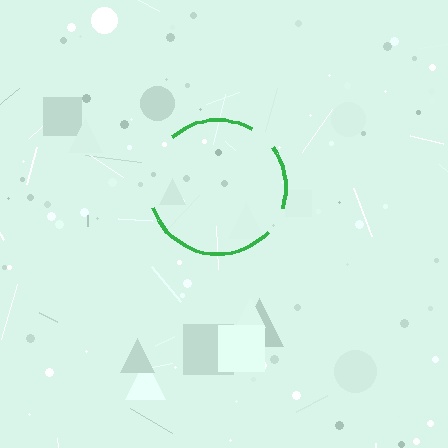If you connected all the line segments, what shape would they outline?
They would outline a circle.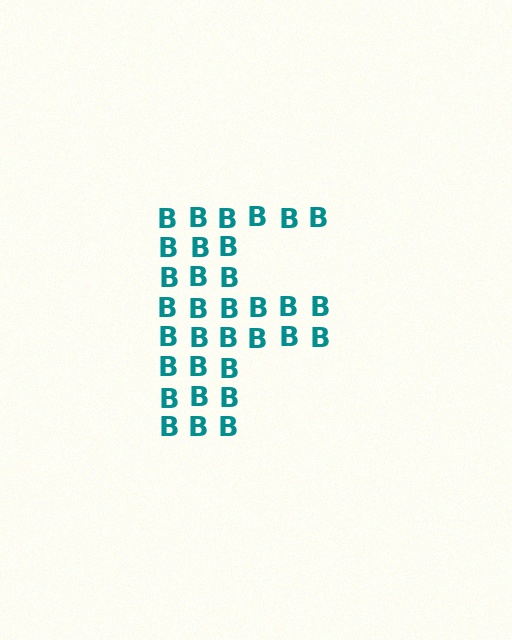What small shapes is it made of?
It is made of small letter B's.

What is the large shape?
The large shape is the letter F.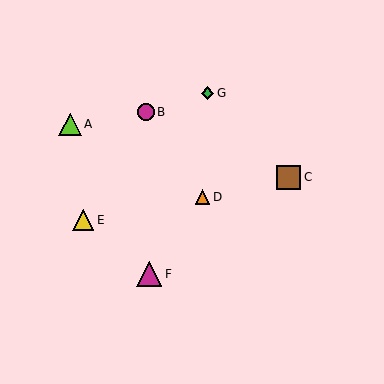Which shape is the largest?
The magenta triangle (labeled F) is the largest.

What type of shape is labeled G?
Shape G is a green diamond.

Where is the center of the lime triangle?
The center of the lime triangle is at (70, 124).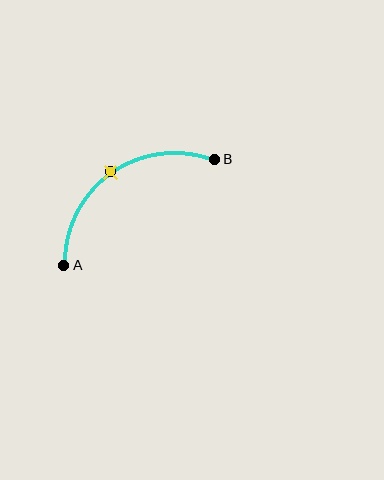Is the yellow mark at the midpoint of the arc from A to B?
Yes. The yellow mark lies on the arc at equal arc-length from both A and B — it is the arc midpoint.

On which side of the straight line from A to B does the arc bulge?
The arc bulges above and to the left of the straight line connecting A and B.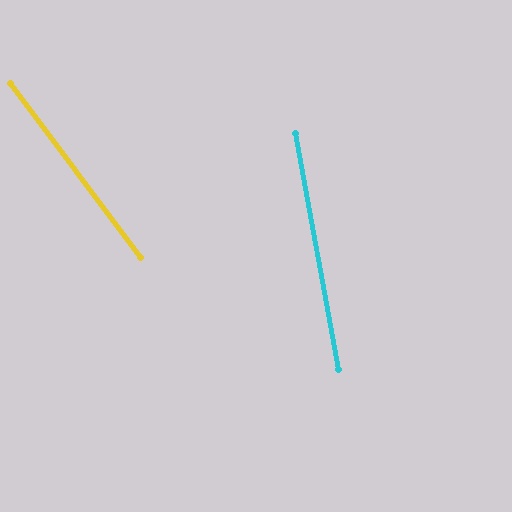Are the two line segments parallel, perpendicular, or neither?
Neither parallel nor perpendicular — they differ by about 26°.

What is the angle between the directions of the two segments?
Approximately 26 degrees.